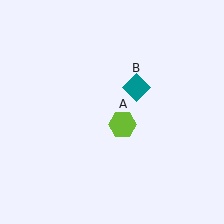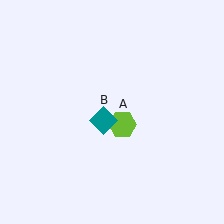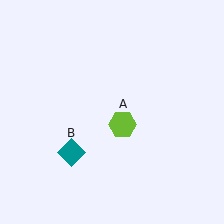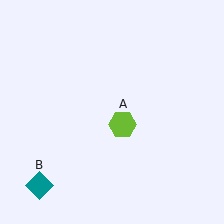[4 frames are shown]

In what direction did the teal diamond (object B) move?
The teal diamond (object B) moved down and to the left.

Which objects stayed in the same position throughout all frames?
Lime hexagon (object A) remained stationary.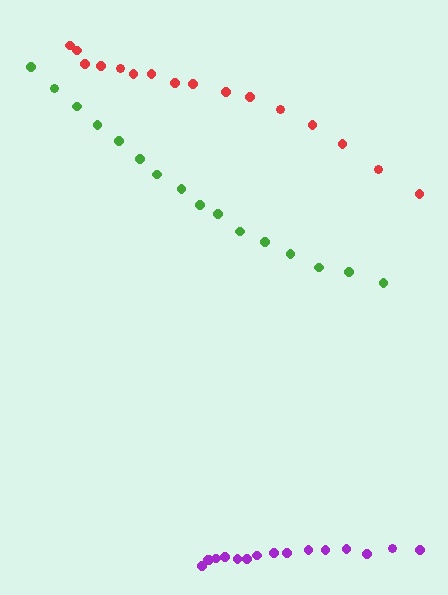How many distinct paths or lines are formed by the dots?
There are 3 distinct paths.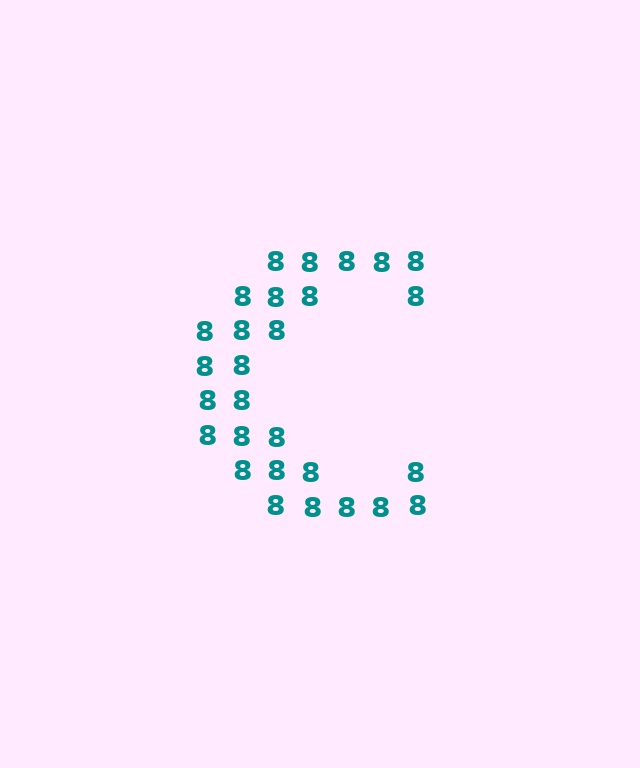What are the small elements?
The small elements are digit 8's.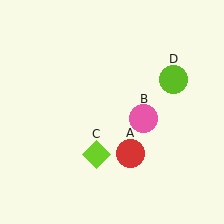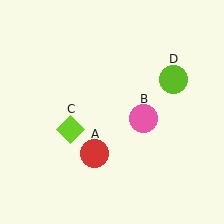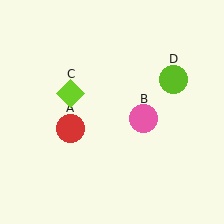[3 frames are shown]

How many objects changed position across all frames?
2 objects changed position: red circle (object A), lime diamond (object C).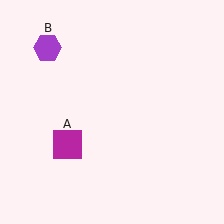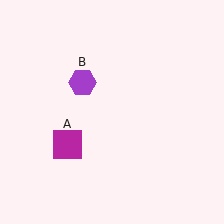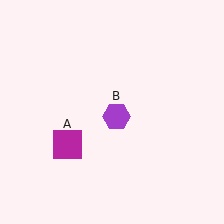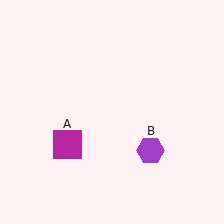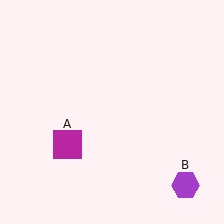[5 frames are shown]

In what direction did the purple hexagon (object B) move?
The purple hexagon (object B) moved down and to the right.